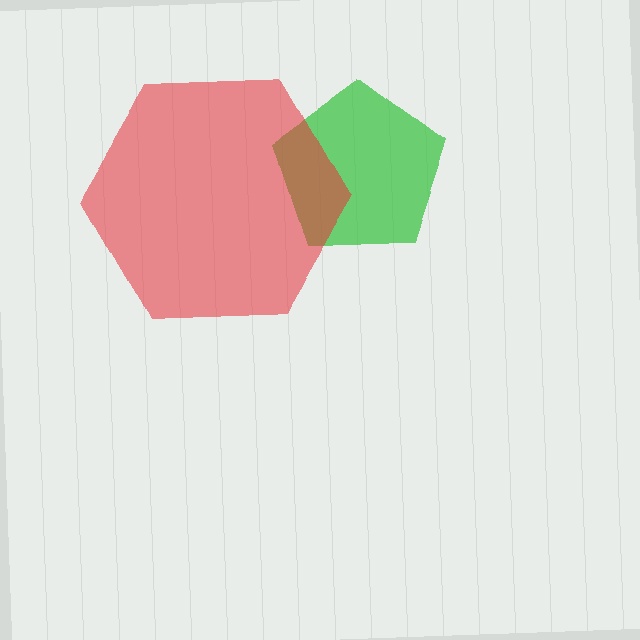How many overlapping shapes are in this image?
There are 2 overlapping shapes in the image.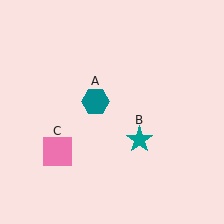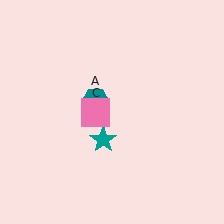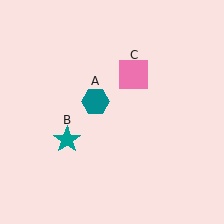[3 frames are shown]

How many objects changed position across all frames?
2 objects changed position: teal star (object B), pink square (object C).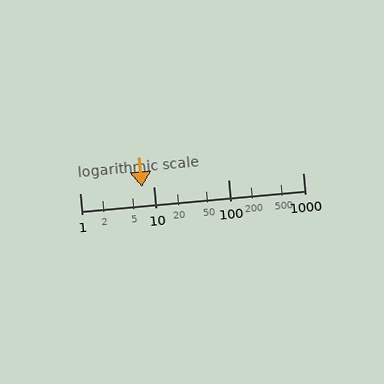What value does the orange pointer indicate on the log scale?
The pointer indicates approximately 6.9.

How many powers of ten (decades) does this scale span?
The scale spans 3 decades, from 1 to 1000.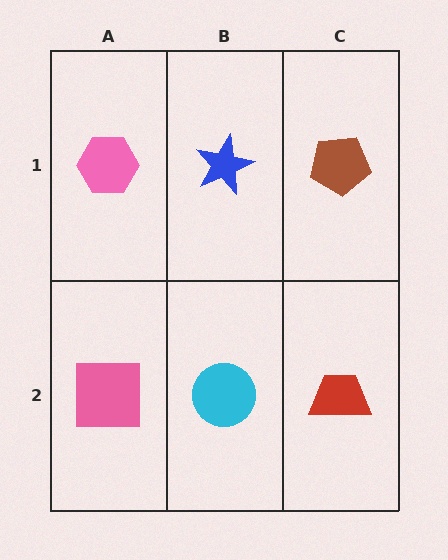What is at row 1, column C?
A brown pentagon.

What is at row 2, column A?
A pink square.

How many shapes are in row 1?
3 shapes.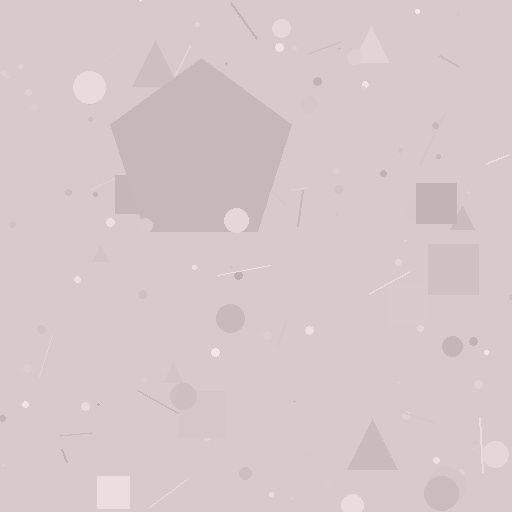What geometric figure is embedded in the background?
A pentagon is embedded in the background.